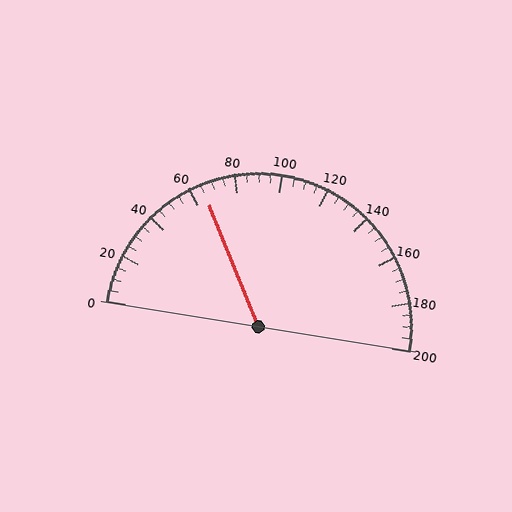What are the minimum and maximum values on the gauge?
The gauge ranges from 0 to 200.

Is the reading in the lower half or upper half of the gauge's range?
The reading is in the lower half of the range (0 to 200).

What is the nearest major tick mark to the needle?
The nearest major tick mark is 60.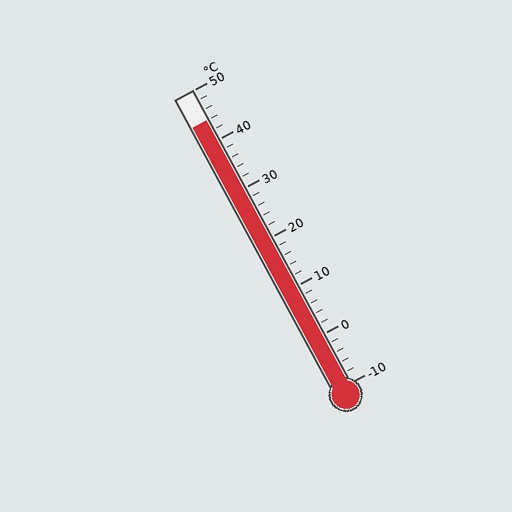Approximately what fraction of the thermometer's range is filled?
The thermometer is filled to approximately 90% of its range.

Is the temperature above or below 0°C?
The temperature is above 0°C.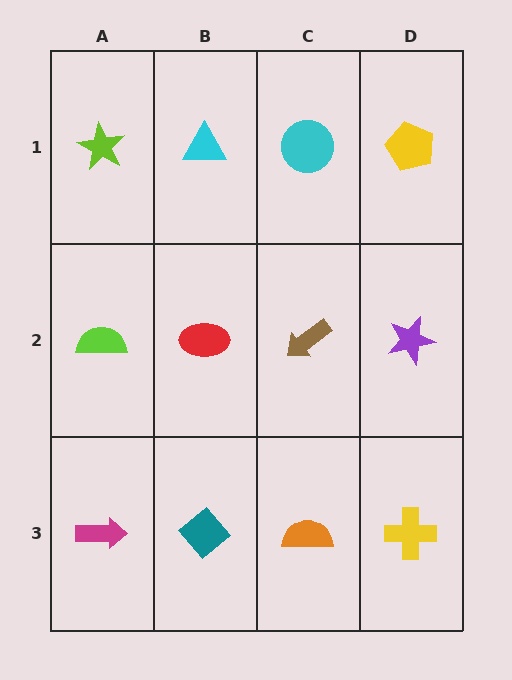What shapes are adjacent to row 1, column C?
A brown arrow (row 2, column C), a cyan triangle (row 1, column B), a yellow pentagon (row 1, column D).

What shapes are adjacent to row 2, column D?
A yellow pentagon (row 1, column D), a yellow cross (row 3, column D), a brown arrow (row 2, column C).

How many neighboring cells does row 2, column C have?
4.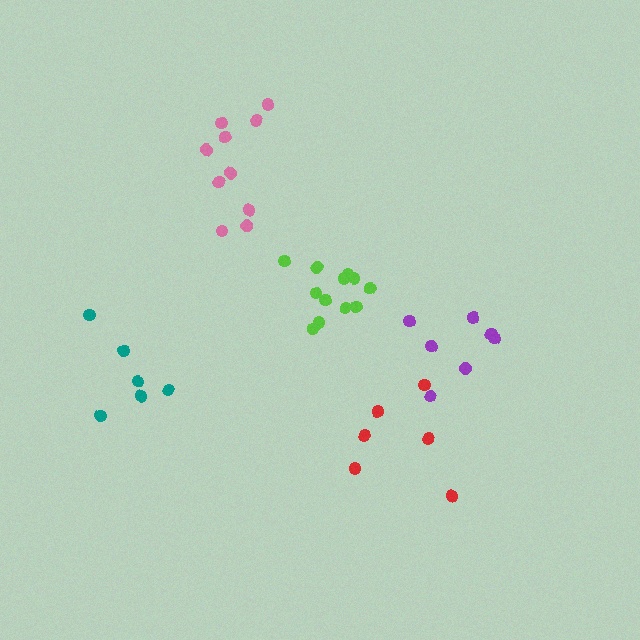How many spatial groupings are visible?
There are 5 spatial groupings.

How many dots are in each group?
Group 1: 10 dots, Group 2: 6 dots, Group 3: 7 dots, Group 4: 12 dots, Group 5: 6 dots (41 total).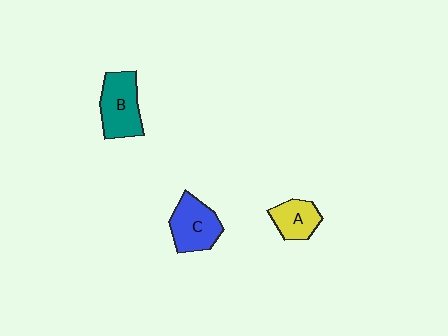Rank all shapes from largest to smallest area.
From largest to smallest: B (teal), C (blue), A (yellow).